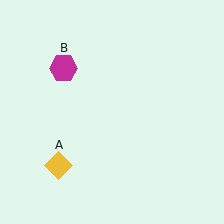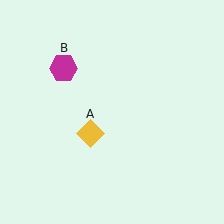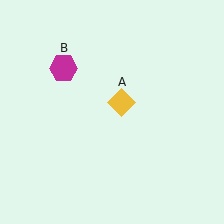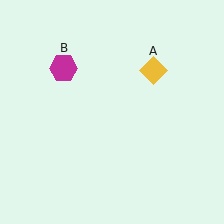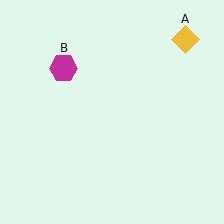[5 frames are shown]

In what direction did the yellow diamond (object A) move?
The yellow diamond (object A) moved up and to the right.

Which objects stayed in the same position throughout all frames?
Magenta hexagon (object B) remained stationary.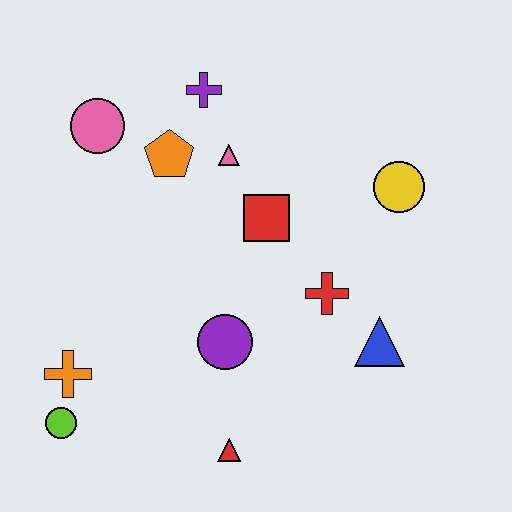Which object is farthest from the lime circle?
The yellow circle is farthest from the lime circle.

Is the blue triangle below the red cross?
Yes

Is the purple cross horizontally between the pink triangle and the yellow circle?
No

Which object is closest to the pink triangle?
The orange pentagon is closest to the pink triangle.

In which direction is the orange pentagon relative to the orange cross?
The orange pentagon is above the orange cross.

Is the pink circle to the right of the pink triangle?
No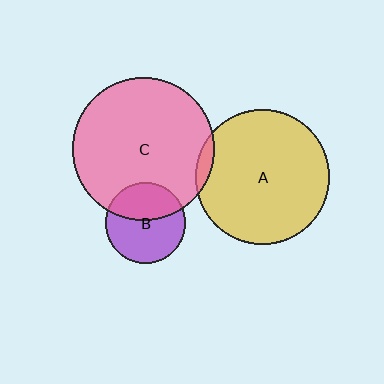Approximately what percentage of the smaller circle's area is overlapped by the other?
Approximately 40%.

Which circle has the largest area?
Circle C (pink).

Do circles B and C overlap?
Yes.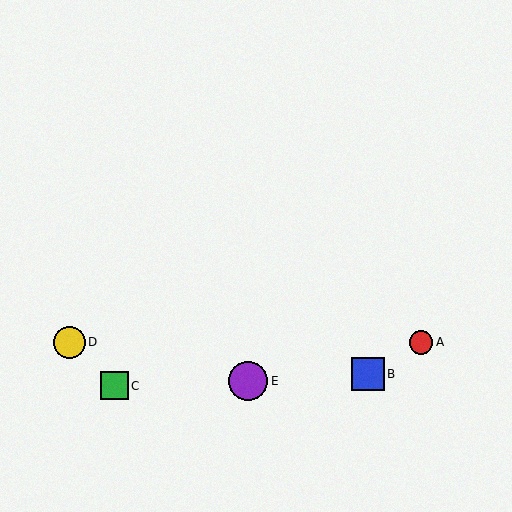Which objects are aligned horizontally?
Objects A, D are aligned horizontally.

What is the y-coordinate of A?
Object A is at y≈342.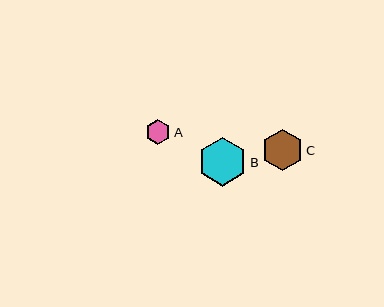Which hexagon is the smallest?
Hexagon A is the smallest with a size of approximately 25 pixels.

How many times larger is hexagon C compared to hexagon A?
Hexagon C is approximately 1.6 times the size of hexagon A.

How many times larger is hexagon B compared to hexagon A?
Hexagon B is approximately 1.9 times the size of hexagon A.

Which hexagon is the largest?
Hexagon B is the largest with a size of approximately 49 pixels.